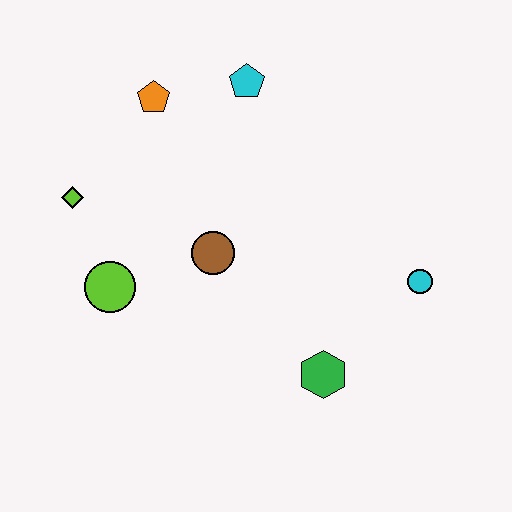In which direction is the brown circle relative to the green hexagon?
The brown circle is above the green hexagon.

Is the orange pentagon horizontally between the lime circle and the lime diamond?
No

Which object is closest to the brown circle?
The lime circle is closest to the brown circle.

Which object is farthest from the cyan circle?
The lime diamond is farthest from the cyan circle.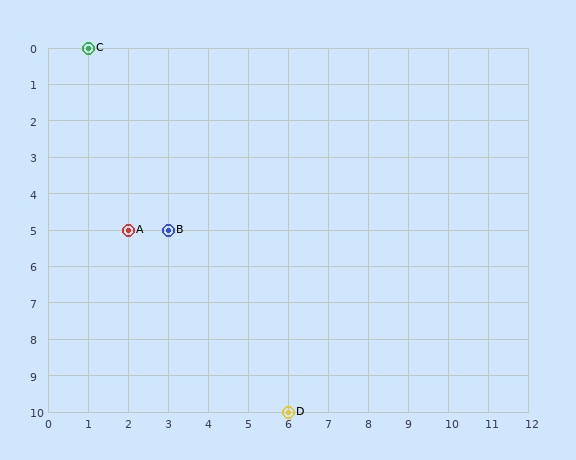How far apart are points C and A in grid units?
Points C and A are 1 column and 5 rows apart (about 5.1 grid units diagonally).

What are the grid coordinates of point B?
Point B is at grid coordinates (3, 5).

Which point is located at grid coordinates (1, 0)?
Point C is at (1, 0).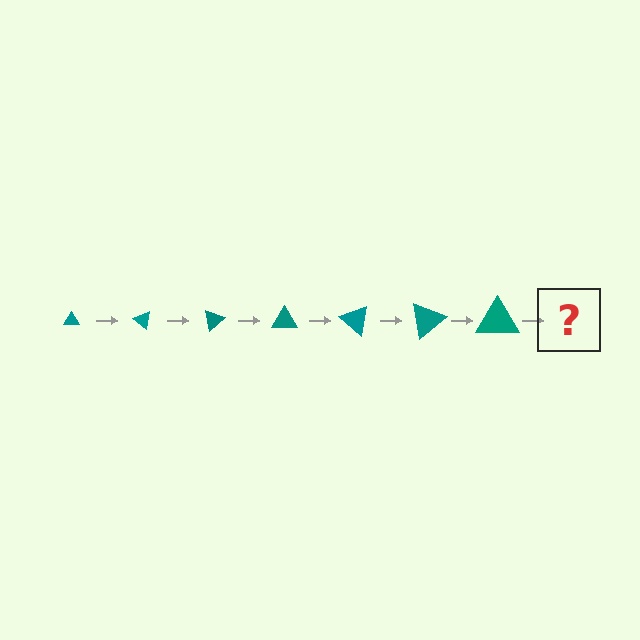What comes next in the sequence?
The next element should be a triangle, larger than the previous one and rotated 280 degrees from the start.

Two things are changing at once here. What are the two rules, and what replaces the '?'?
The two rules are that the triangle grows larger each step and it rotates 40 degrees each step. The '?' should be a triangle, larger than the previous one and rotated 280 degrees from the start.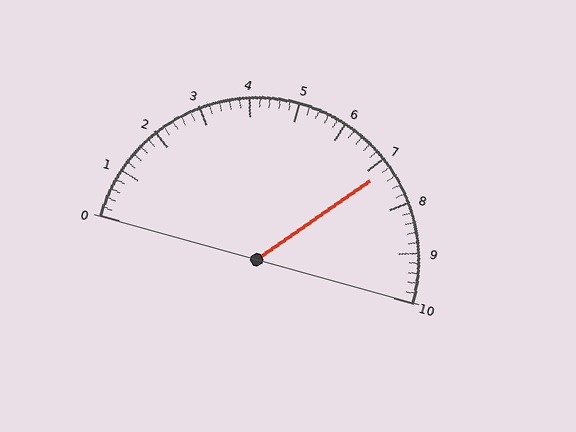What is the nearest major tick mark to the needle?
The nearest major tick mark is 7.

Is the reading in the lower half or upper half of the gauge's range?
The reading is in the upper half of the range (0 to 10).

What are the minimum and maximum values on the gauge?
The gauge ranges from 0 to 10.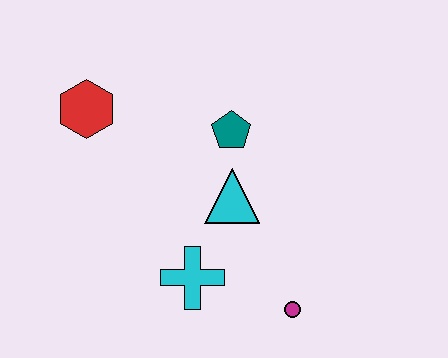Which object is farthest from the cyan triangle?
The red hexagon is farthest from the cyan triangle.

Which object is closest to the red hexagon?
The teal pentagon is closest to the red hexagon.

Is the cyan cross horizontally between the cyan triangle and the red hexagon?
Yes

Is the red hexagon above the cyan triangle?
Yes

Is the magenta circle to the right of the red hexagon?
Yes